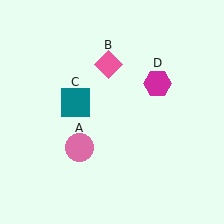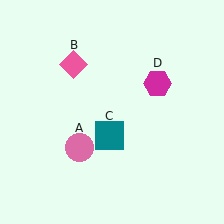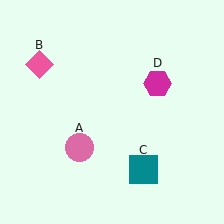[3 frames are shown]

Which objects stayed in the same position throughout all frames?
Pink circle (object A) and magenta hexagon (object D) remained stationary.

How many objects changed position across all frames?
2 objects changed position: pink diamond (object B), teal square (object C).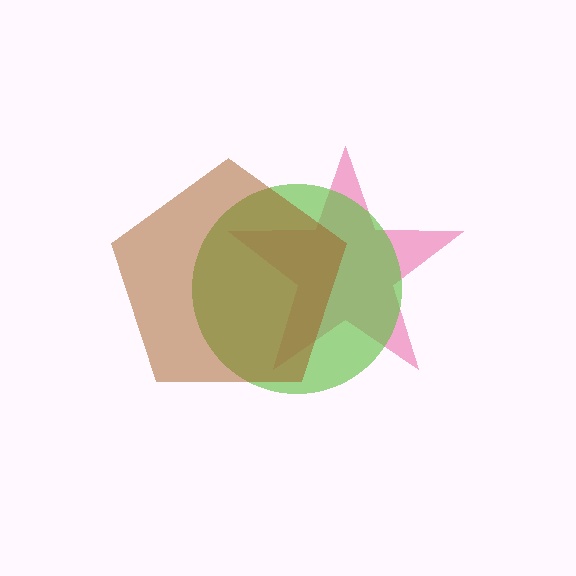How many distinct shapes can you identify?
There are 3 distinct shapes: a pink star, a lime circle, a brown pentagon.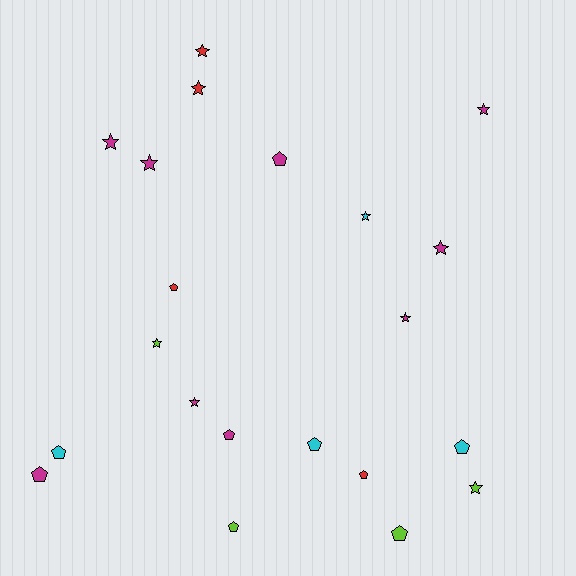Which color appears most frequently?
Magenta, with 9 objects.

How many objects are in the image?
There are 21 objects.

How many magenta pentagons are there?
There are 3 magenta pentagons.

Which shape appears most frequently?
Star, with 11 objects.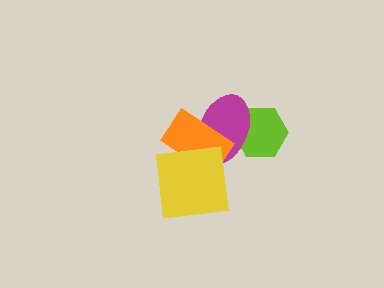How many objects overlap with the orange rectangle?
2 objects overlap with the orange rectangle.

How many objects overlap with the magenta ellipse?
3 objects overlap with the magenta ellipse.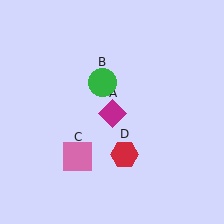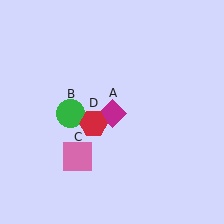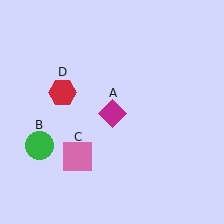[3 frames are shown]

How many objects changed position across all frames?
2 objects changed position: green circle (object B), red hexagon (object D).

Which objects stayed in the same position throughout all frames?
Magenta diamond (object A) and pink square (object C) remained stationary.